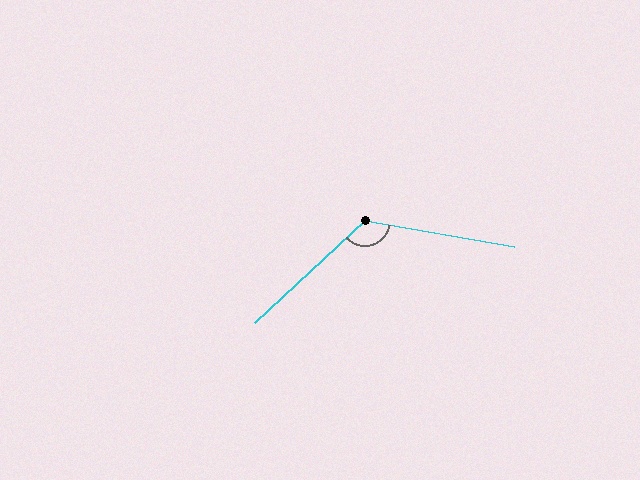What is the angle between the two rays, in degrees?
Approximately 127 degrees.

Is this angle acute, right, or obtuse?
It is obtuse.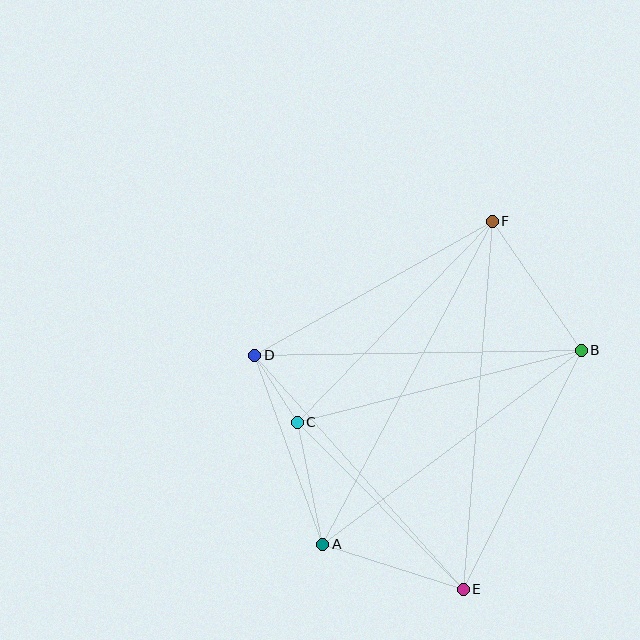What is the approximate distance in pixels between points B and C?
The distance between B and C is approximately 293 pixels.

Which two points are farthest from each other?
Points E and F are farthest from each other.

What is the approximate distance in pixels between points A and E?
The distance between A and E is approximately 148 pixels.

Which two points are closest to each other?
Points C and D are closest to each other.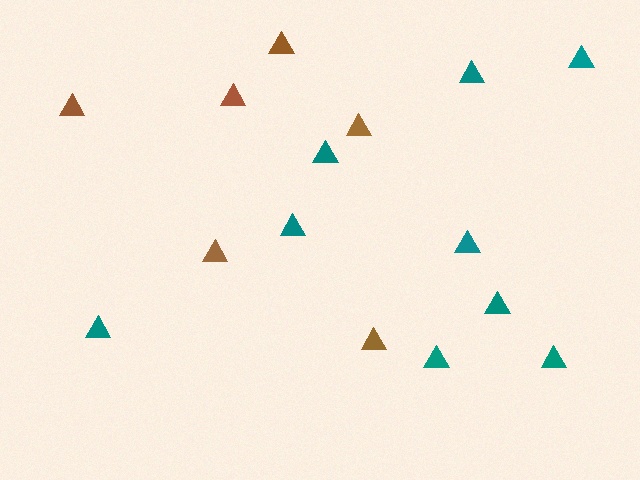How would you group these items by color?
There are 2 groups: one group of brown triangles (6) and one group of teal triangles (9).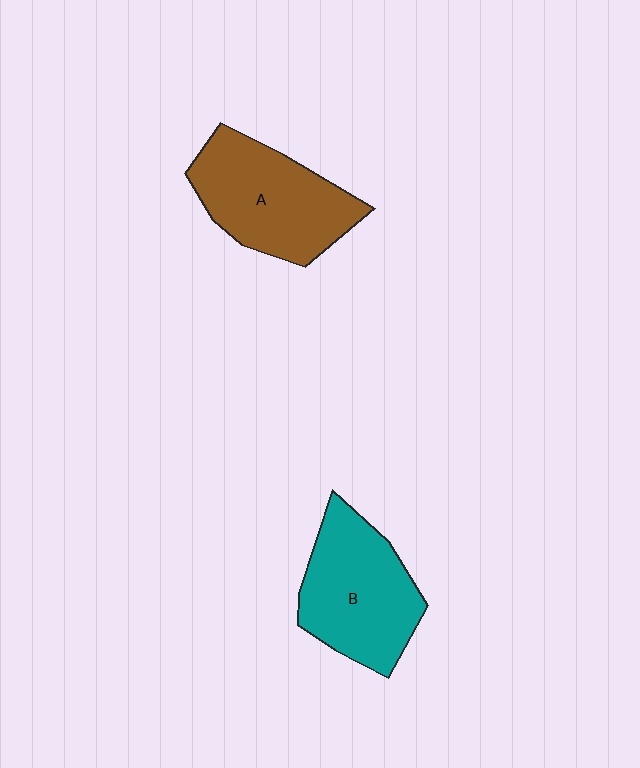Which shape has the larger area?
Shape A (brown).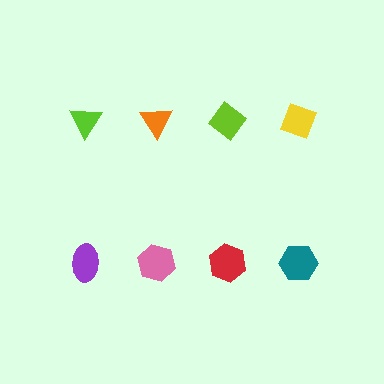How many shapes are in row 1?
4 shapes.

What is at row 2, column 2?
A pink hexagon.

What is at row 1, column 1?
A lime triangle.